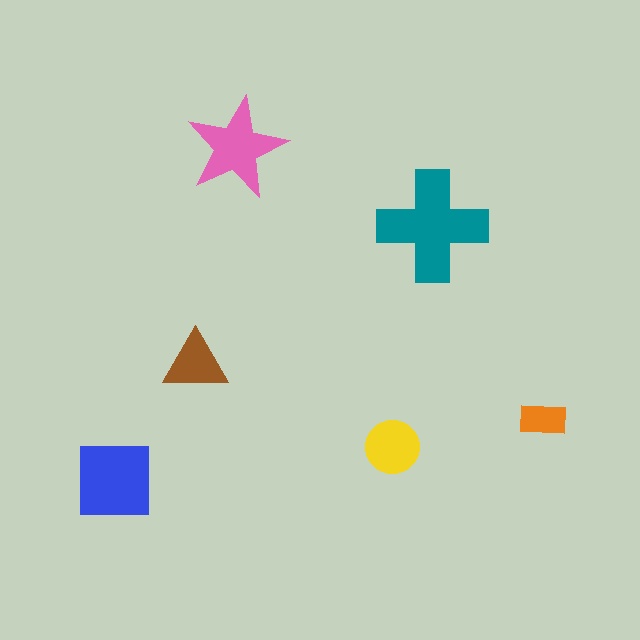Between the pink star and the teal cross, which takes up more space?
The teal cross.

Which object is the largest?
The teal cross.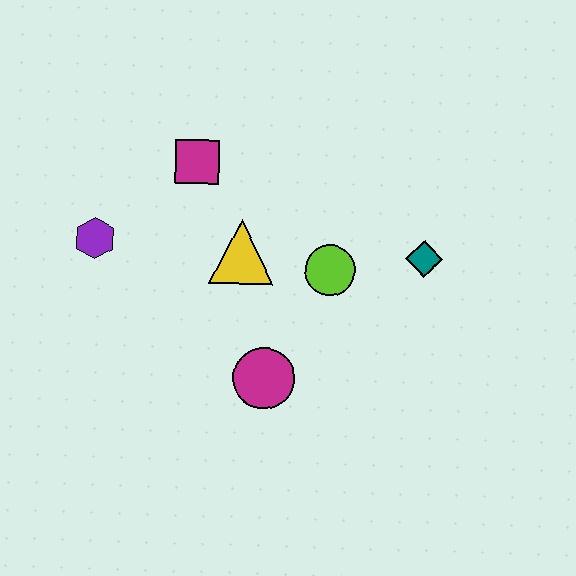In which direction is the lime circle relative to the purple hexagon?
The lime circle is to the right of the purple hexagon.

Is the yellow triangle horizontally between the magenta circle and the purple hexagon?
Yes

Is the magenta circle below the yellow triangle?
Yes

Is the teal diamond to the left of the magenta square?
No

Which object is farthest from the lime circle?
The purple hexagon is farthest from the lime circle.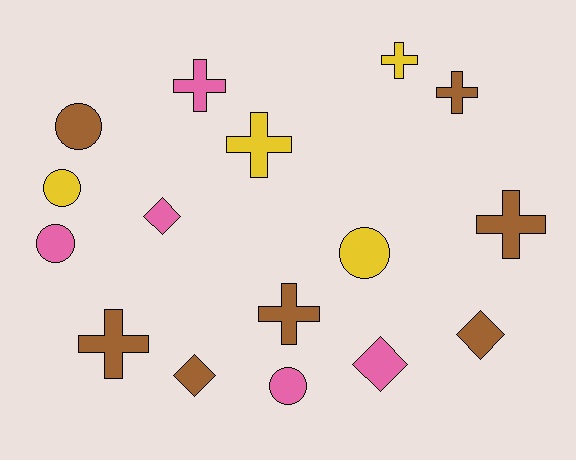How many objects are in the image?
There are 16 objects.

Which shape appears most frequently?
Cross, with 7 objects.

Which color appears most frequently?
Brown, with 7 objects.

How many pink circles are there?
There are 2 pink circles.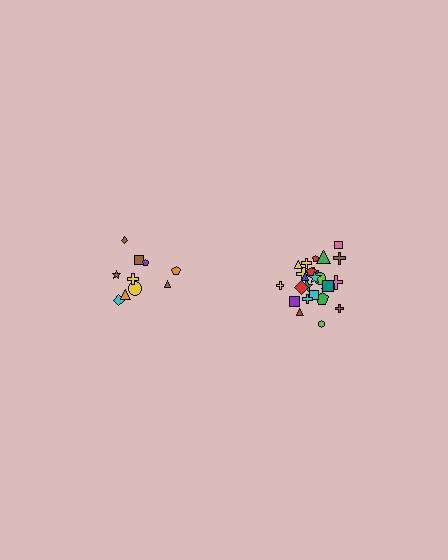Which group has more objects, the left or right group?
The right group.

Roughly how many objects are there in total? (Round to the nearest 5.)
Roughly 35 objects in total.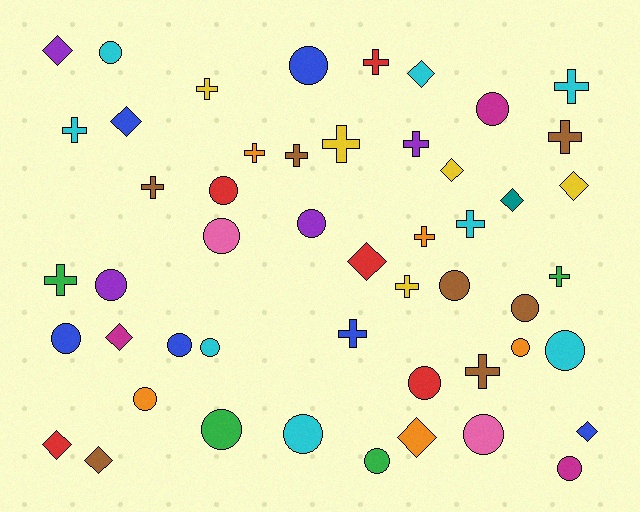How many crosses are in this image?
There are 17 crosses.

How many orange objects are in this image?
There are 5 orange objects.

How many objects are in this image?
There are 50 objects.